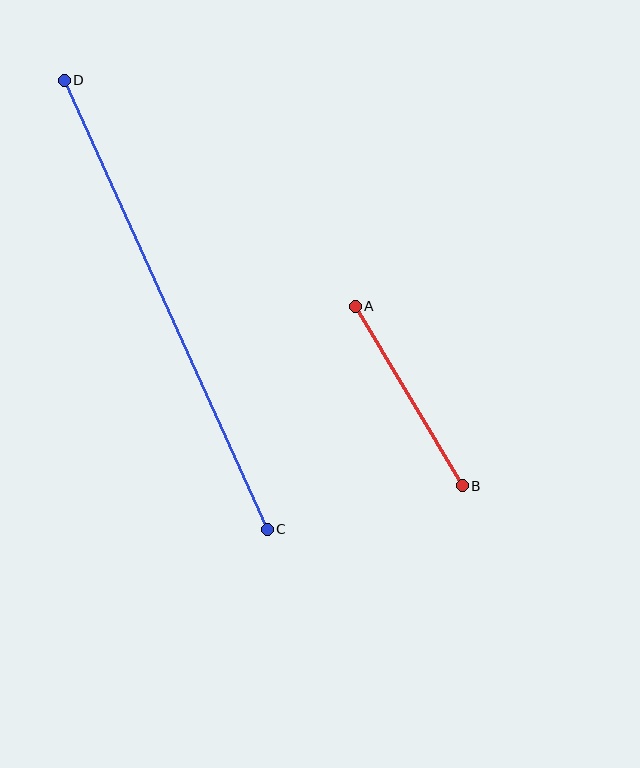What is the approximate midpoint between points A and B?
The midpoint is at approximately (409, 396) pixels.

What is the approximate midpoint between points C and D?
The midpoint is at approximately (166, 305) pixels.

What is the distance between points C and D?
The distance is approximately 493 pixels.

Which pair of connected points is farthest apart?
Points C and D are farthest apart.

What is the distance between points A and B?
The distance is approximately 209 pixels.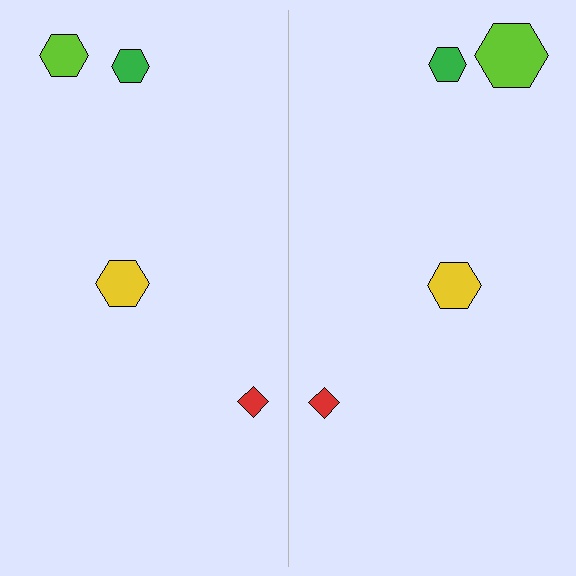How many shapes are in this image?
There are 8 shapes in this image.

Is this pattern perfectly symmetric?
No, the pattern is not perfectly symmetric. The lime hexagon on the right side has a different size than its mirror counterpart.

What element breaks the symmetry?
The lime hexagon on the right side has a different size than its mirror counterpart.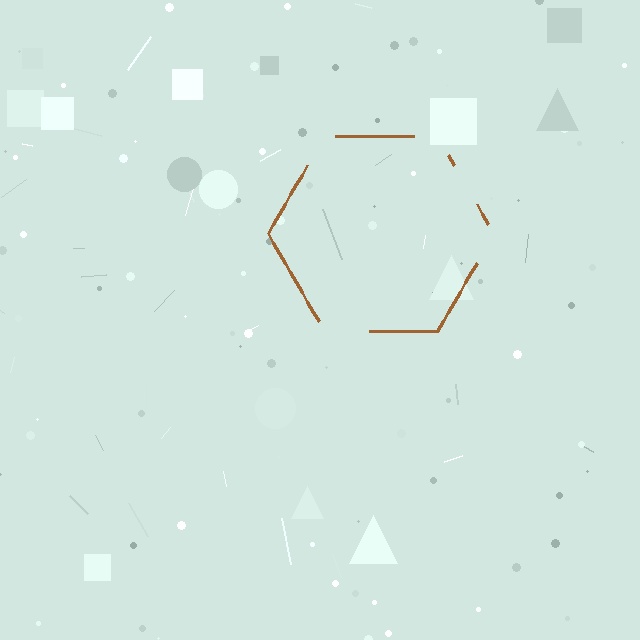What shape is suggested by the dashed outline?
The dashed outline suggests a hexagon.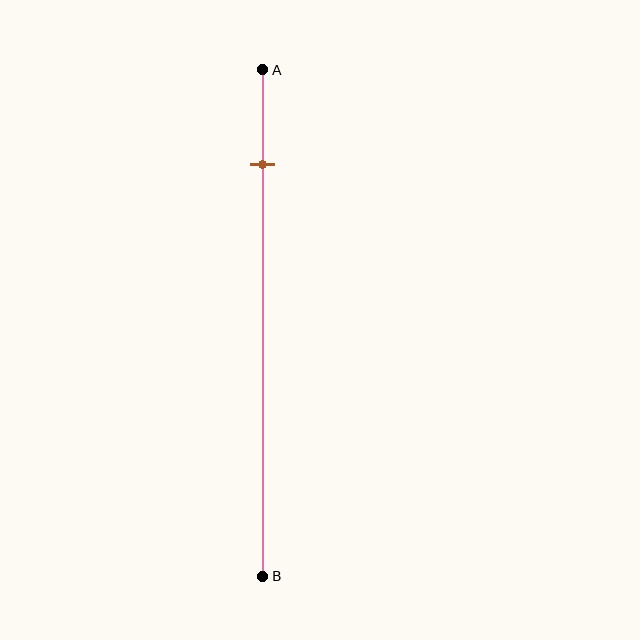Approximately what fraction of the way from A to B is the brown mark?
The brown mark is approximately 20% of the way from A to B.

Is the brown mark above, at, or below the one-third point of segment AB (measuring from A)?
The brown mark is above the one-third point of segment AB.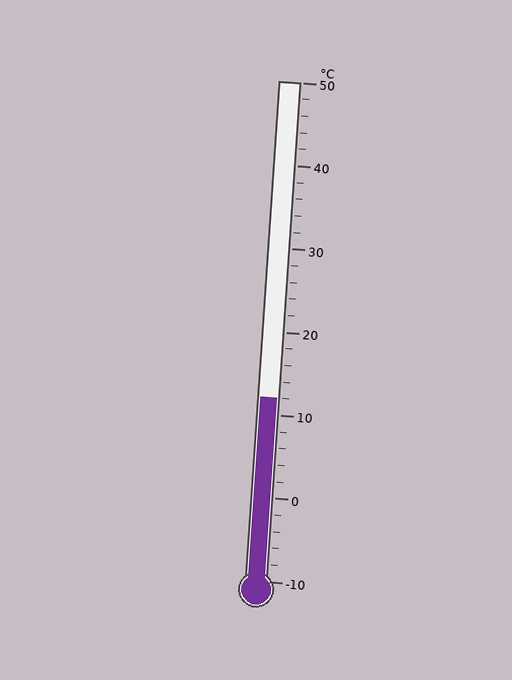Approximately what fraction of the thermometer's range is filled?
The thermometer is filled to approximately 35% of its range.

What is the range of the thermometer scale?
The thermometer scale ranges from -10°C to 50°C.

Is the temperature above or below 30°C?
The temperature is below 30°C.